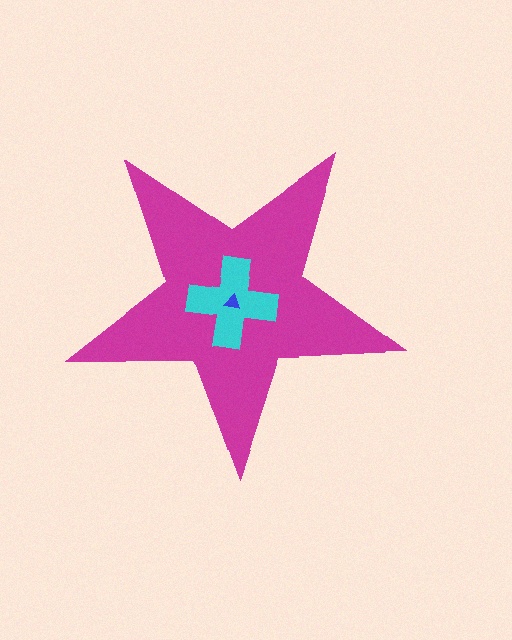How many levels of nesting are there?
3.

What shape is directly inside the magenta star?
The cyan cross.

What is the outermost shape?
The magenta star.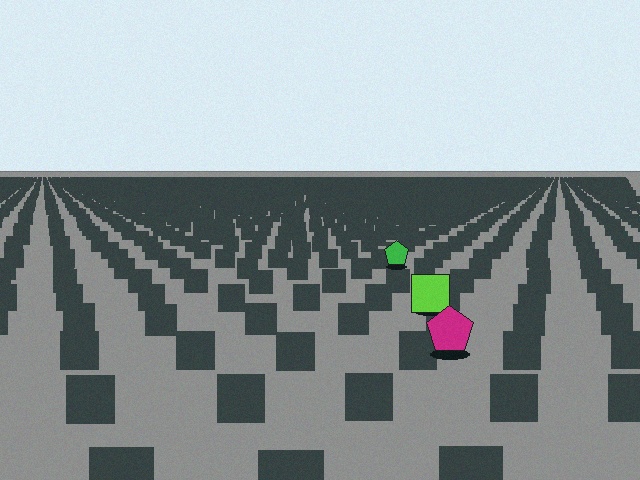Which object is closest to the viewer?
The magenta pentagon is closest. The texture marks near it are larger and more spread out.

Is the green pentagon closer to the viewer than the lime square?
No. The lime square is closer — you can tell from the texture gradient: the ground texture is coarser near it.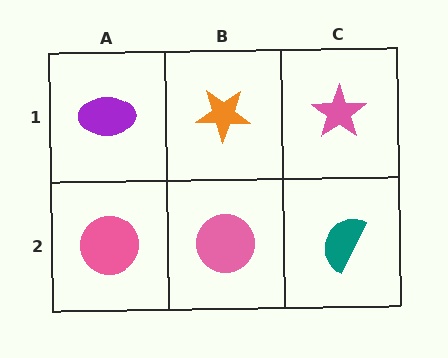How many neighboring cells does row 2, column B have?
3.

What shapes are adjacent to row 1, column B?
A pink circle (row 2, column B), a purple ellipse (row 1, column A), a pink star (row 1, column C).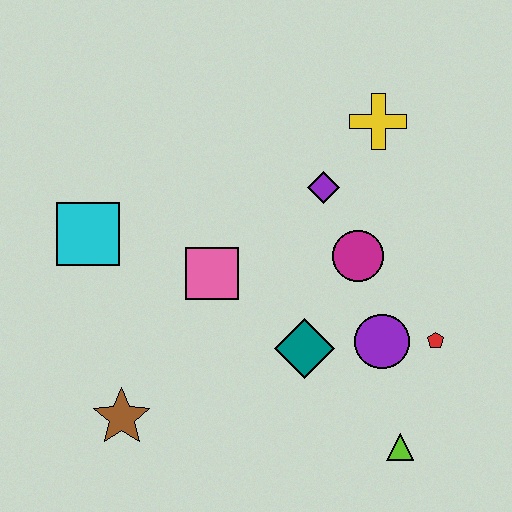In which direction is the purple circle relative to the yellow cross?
The purple circle is below the yellow cross.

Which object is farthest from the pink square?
The lime triangle is farthest from the pink square.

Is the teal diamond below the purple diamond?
Yes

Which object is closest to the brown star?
The pink square is closest to the brown star.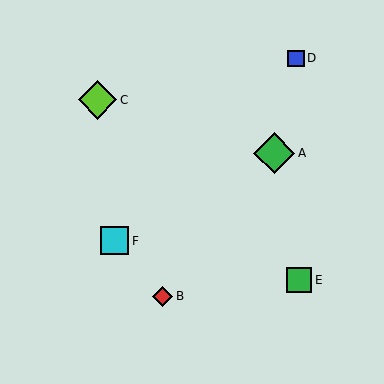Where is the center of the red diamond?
The center of the red diamond is at (163, 296).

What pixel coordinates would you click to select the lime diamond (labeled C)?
Click at (98, 100) to select the lime diamond C.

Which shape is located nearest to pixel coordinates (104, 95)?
The lime diamond (labeled C) at (98, 100) is nearest to that location.